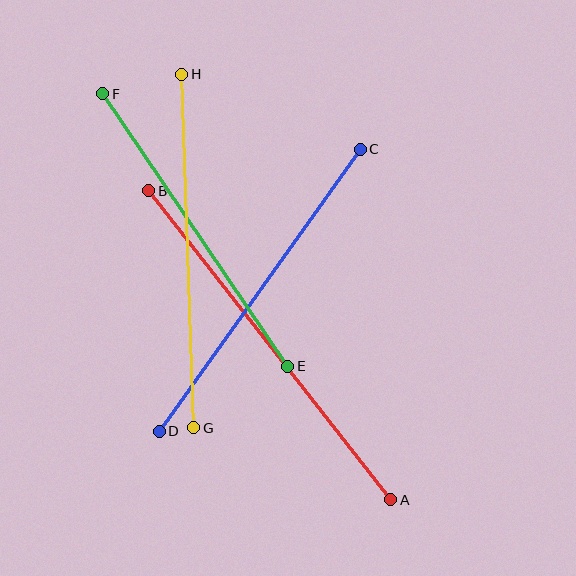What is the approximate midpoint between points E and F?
The midpoint is at approximately (195, 230) pixels.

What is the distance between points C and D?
The distance is approximately 346 pixels.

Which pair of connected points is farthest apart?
Points A and B are farthest apart.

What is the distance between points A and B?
The distance is approximately 392 pixels.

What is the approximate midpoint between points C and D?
The midpoint is at approximately (260, 290) pixels.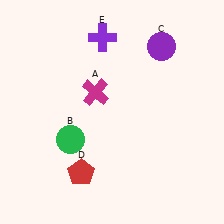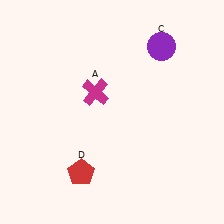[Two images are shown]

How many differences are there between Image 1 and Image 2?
There are 2 differences between the two images.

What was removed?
The green circle (B), the purple cross (E) were removed in Image 2.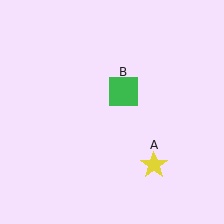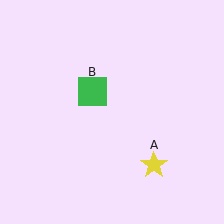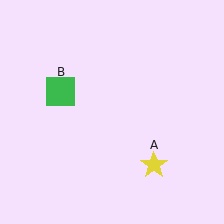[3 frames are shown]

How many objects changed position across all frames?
1 object changed position: green square (object B).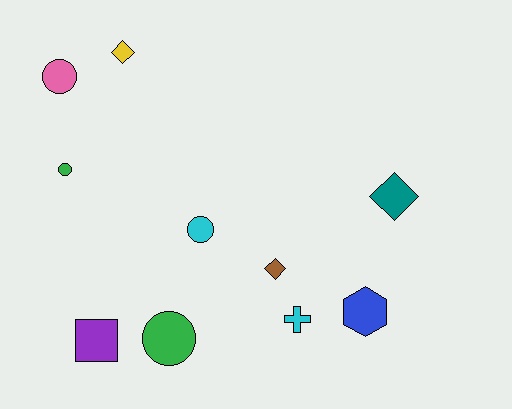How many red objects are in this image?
There are no red objects.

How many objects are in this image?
There are 10 objects.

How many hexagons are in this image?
There is 1 hexagon.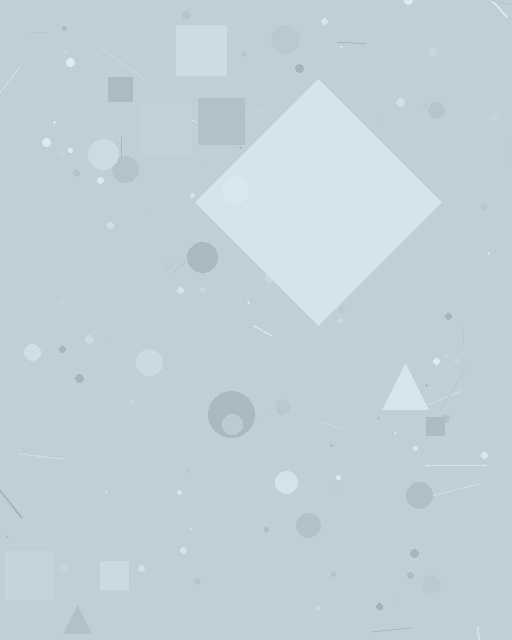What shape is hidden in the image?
A diamond is hidden in the image.